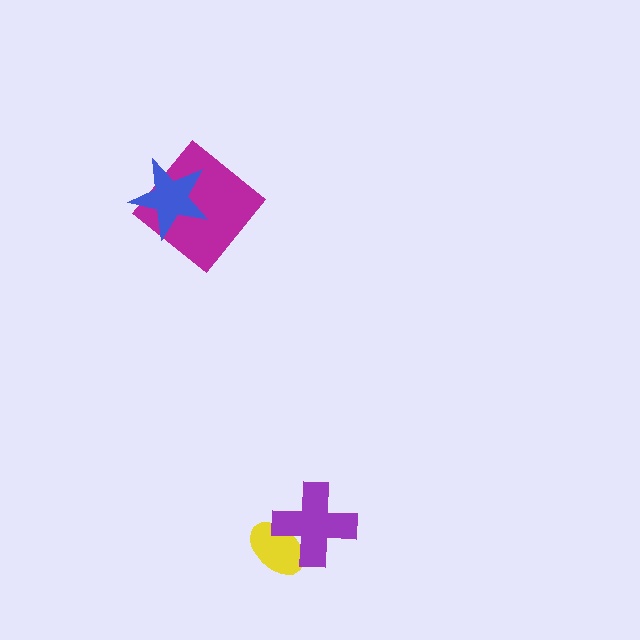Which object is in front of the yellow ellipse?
The purple cross is in front of the yellow ellipse.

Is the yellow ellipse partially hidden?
Yes, it is partially covered by another shape.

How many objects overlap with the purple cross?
1 object overlaps with the purple cross.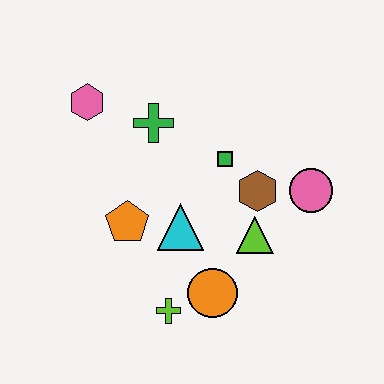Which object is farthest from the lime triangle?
The pink hexagon is farthest from the lime triangle.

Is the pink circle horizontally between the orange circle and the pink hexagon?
No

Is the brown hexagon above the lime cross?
Yes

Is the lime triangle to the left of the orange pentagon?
No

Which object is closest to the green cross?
The pink hexagon is closest to the green cross.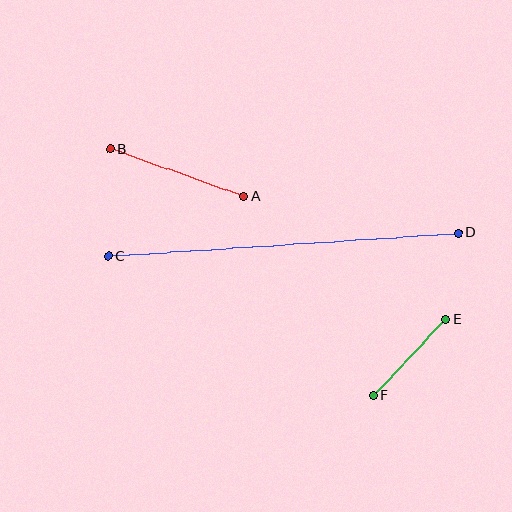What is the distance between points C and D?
The distance is approximately 351 pixels.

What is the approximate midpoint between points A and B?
The midpoint is at approximately (177, 173) pixels.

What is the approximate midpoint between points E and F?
The midpoint is at approximately (410, 357) pixels.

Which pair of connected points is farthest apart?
Points C and D are farthest apart.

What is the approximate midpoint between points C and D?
The midpoint is at approximately (283, 245) pixels.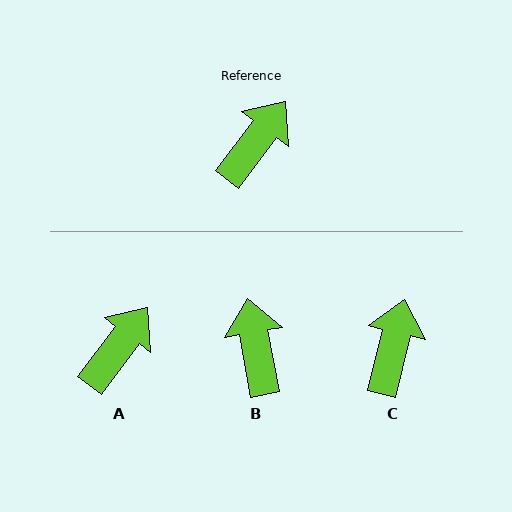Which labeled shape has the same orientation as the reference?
A.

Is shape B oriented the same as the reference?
No, it is off by about 47 degrees.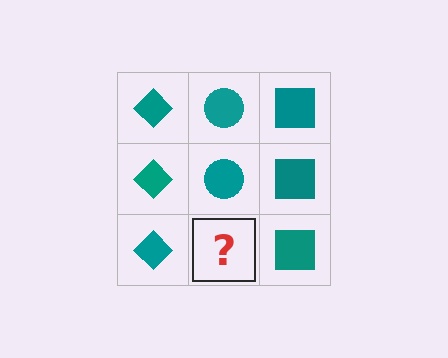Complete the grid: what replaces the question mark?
The question mark should be replaced with a teal circle.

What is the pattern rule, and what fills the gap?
The rule is that each column has a consistent shape. The gap should be filled with a teal circle.